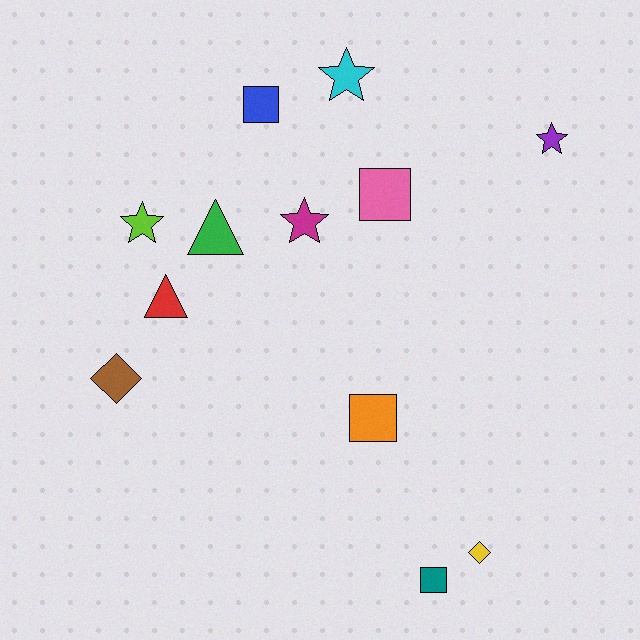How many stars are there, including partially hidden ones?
There are 4 stars.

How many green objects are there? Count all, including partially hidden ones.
There is 1 green object.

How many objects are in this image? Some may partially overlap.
There are 12 objects.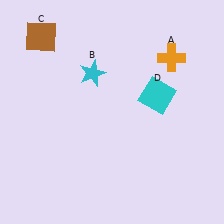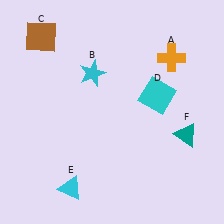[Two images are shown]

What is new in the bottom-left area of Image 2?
A cyan triangle (E) was added in the bottom-left area of Image 2.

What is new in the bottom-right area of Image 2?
A teal triangle (F) was added in the bottom-right area of Image 2.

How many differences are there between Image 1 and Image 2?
There are 2 differences between the two images.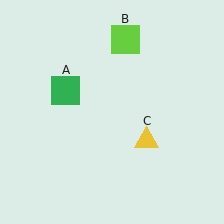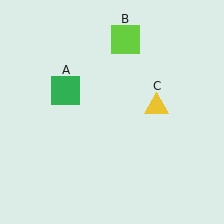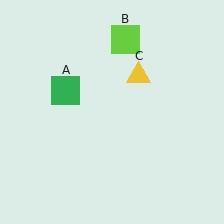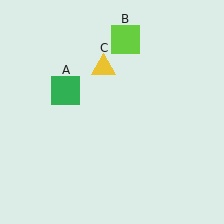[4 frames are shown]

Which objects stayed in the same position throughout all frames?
Green square (object A) and lime square (object B) remained stationary.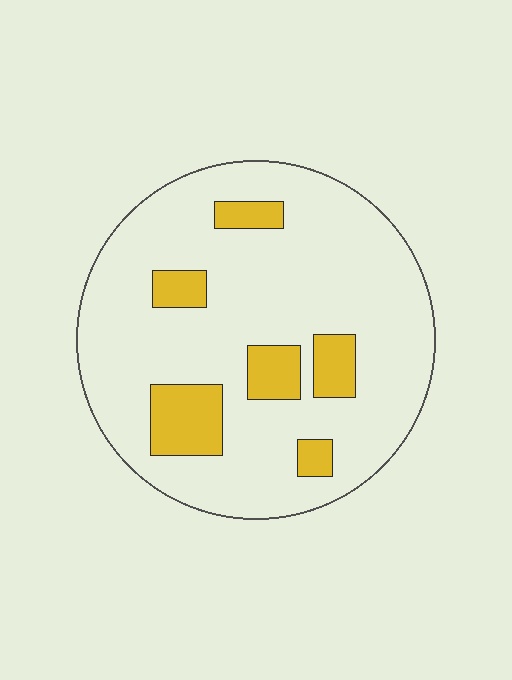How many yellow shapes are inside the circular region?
6.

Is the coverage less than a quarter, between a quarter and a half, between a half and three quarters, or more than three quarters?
Less than a quarter.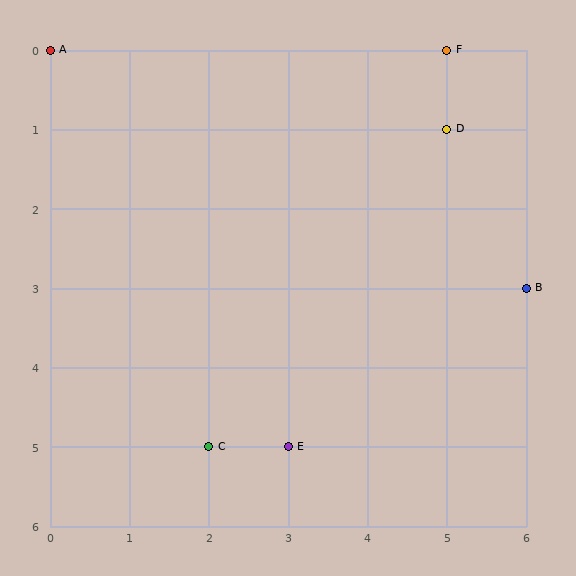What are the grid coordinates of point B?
Point B is at grid coordinates (6, 3).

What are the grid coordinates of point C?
Point C is at grid coordinates (2, 5).